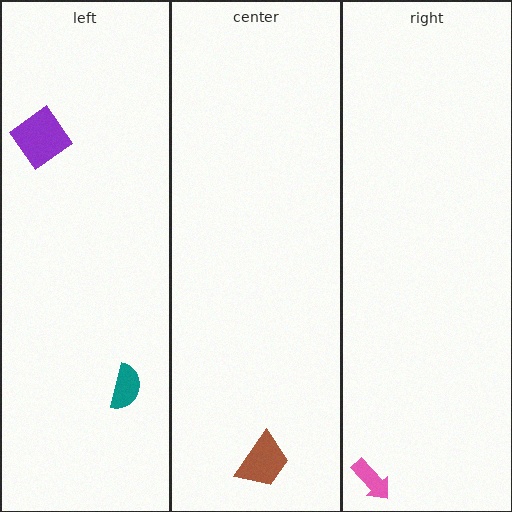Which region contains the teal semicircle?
The left region.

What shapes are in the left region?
The teal semicircle, the purple diamond.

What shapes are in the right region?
The pink arrow.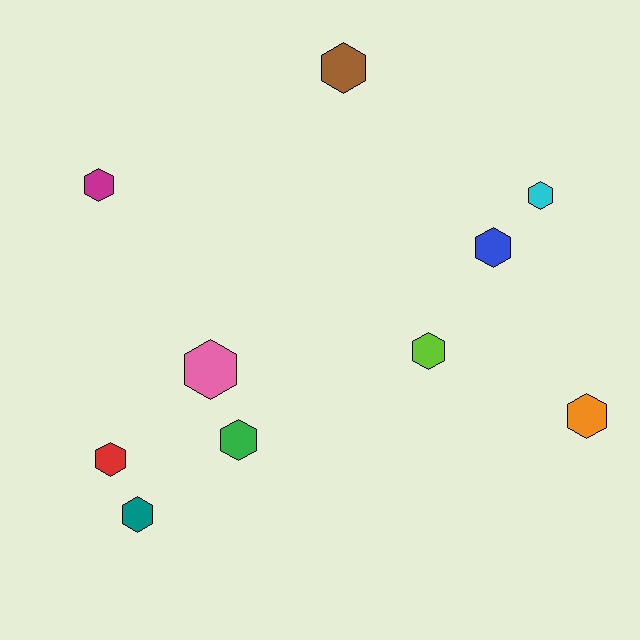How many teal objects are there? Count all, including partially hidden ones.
There is 1 teal object.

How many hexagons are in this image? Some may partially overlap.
There are 10 hexagons.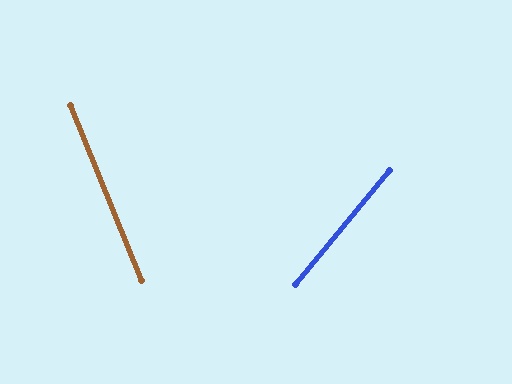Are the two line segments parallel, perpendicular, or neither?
Neither parallel nor perpendicular — they differ by about 62°.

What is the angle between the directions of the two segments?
Approximately 62 degrees.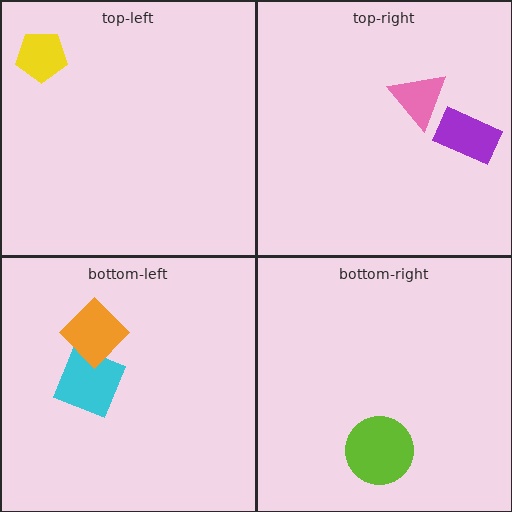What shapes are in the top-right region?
The purple rectangle, the pink triangle.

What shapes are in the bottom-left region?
The cyan square, the orange diamond.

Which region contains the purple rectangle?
The top-right region.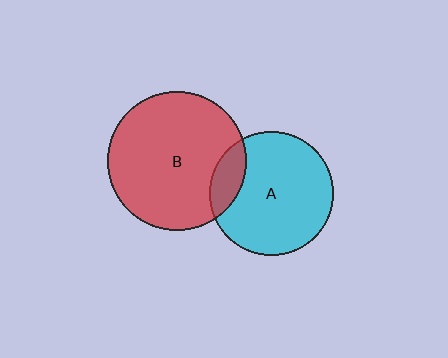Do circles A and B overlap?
Yes.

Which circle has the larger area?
Circle B (red).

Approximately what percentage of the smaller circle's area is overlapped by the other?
Approximately 15%.